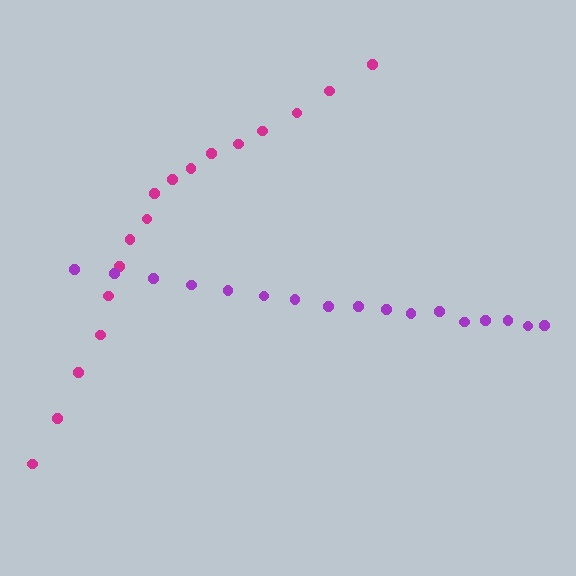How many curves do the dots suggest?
There are 2 distinct paths.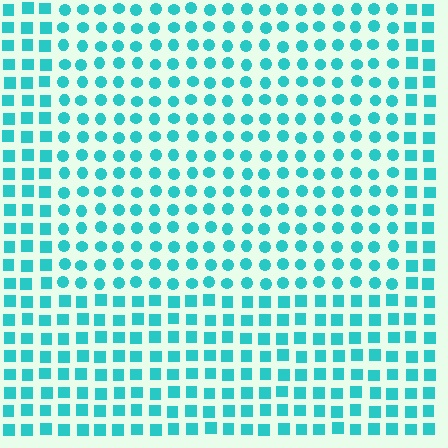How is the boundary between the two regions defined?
The boundary is defined by a change in element shape: circles inside vs. squares outside. All elements share the same color and spacing.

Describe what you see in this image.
The image is filled with small cyan elements arranged in a uniform grid. A rectangle-shaped region contains circles, while the surrounding area contains squares. The boundary is defined purely by the change in element shape.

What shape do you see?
I see a rectangle.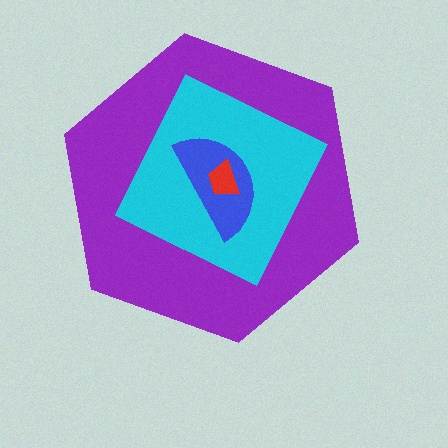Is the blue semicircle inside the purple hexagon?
Yes.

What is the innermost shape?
The red trapezoid.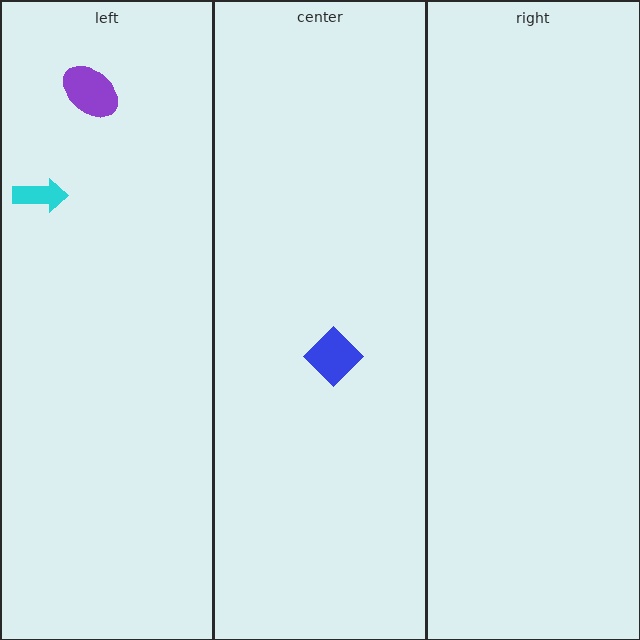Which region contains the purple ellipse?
The left region.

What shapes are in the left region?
The cyan arrow, the purple ellipse.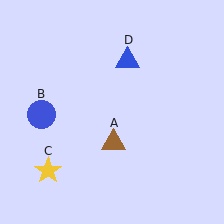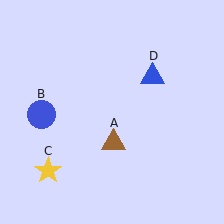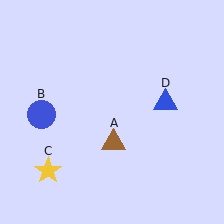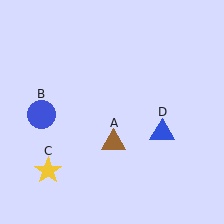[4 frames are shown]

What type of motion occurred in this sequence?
The blue triangle (object D) rotated clockwise around the center of the scene.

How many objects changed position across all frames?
1 object changed position: blue triangle (object D).